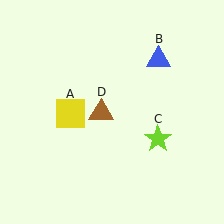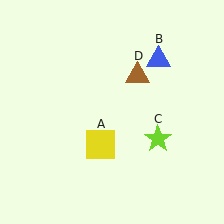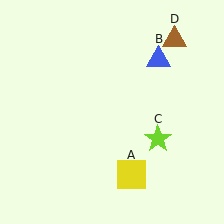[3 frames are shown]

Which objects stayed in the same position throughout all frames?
Blue triangle (object B) and lime star (object C) remained stationary.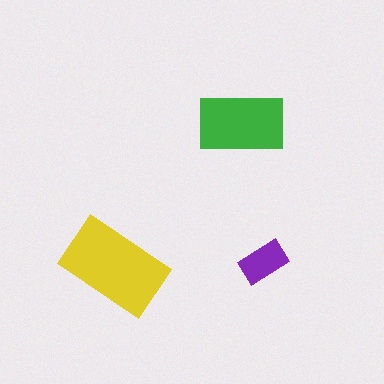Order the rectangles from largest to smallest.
the yellow one, the green one, the purple one.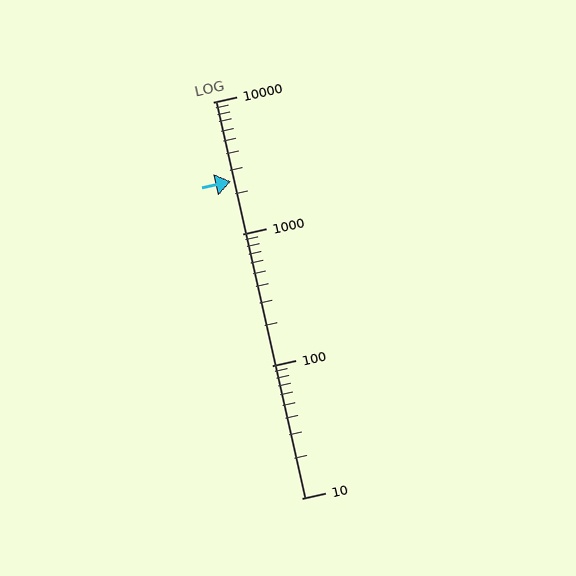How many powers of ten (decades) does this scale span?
The scale spans 3 decades, from 10 to 10000.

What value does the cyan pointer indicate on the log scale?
The pointer indicates approximately 2500.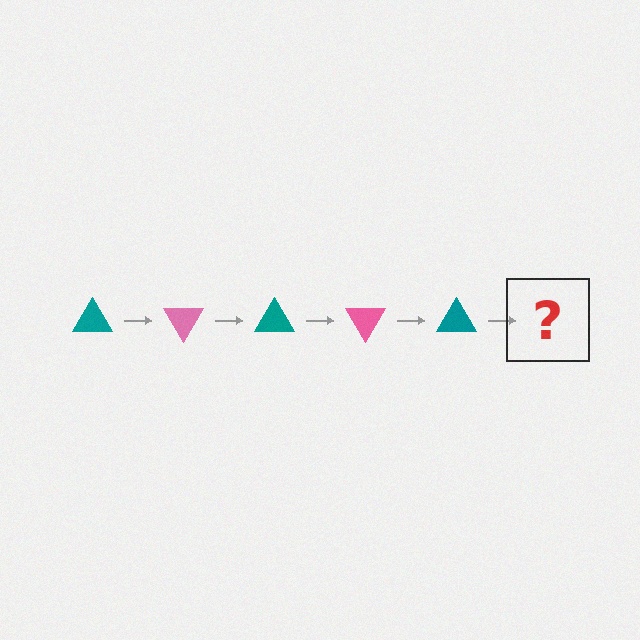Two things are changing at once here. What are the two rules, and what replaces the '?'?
The two rules are that it rotates 60 degrees each step and the color cycles through teal and pink. The '?' should be a pink triangle, rotated 300 degrees from the start.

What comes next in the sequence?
The next element should be a pink triangle, rotated 300 degrees from the start.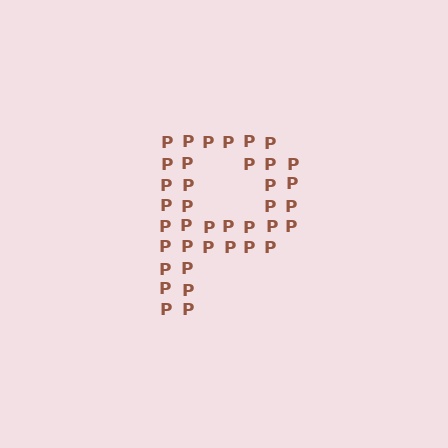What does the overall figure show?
The overall figure shows the letter P.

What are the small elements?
The small elements are letter P's.